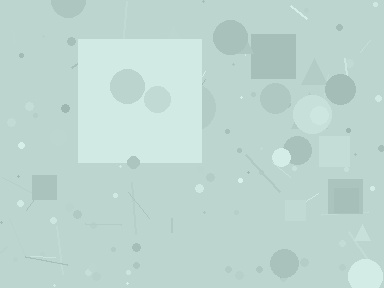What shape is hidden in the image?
A square is hidden in the image.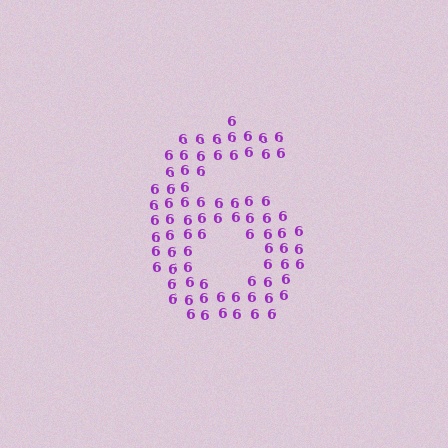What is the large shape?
The large shape is the digit 6.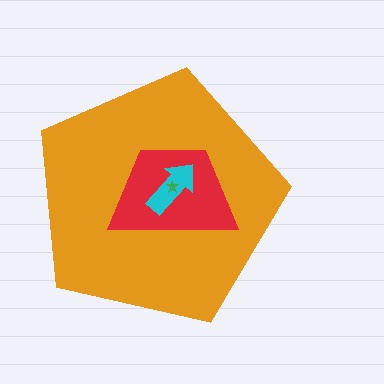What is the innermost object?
The green star.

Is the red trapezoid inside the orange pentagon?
Yes.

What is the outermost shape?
The orange pentagon.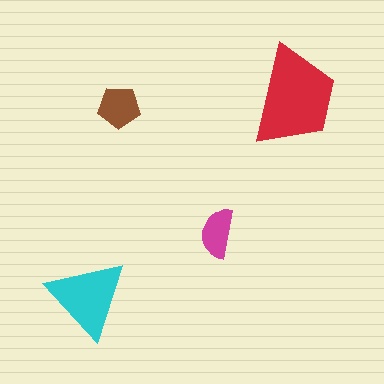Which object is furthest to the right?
The red trapezoid is rightmost.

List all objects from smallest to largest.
The magenta semicircle, the brown pentagon, the cyan triangle, the red trapezoid.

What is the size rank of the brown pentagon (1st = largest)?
3rd.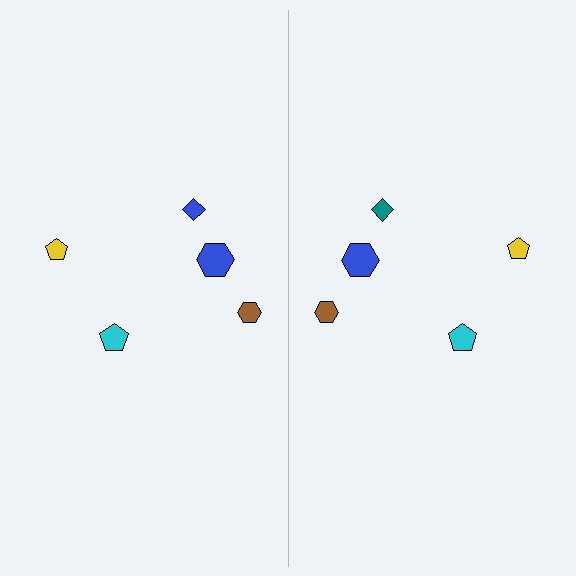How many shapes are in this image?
There are 10 shapes in this image.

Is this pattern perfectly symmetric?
No, the pattern is not perfectly symmetric. The teal diamond on the right side breaks the symmetry — its mirror counterpart is blue.